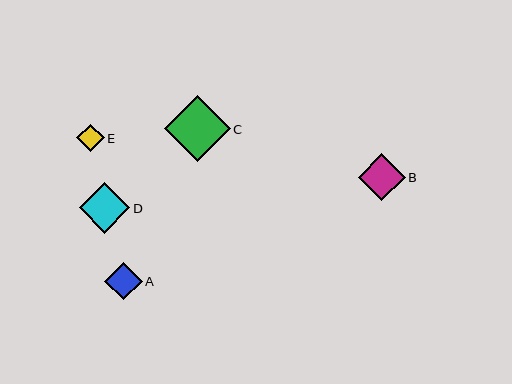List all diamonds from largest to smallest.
From largest to smallest: C, D, B, A, E.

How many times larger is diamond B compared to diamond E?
Diamond B is approximately 1.7 times the size of diamond E.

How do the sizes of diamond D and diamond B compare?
Diamond D and diamond B are approximately the same size.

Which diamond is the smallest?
Diamond E is the smallest with a size of approximately 27 pixels.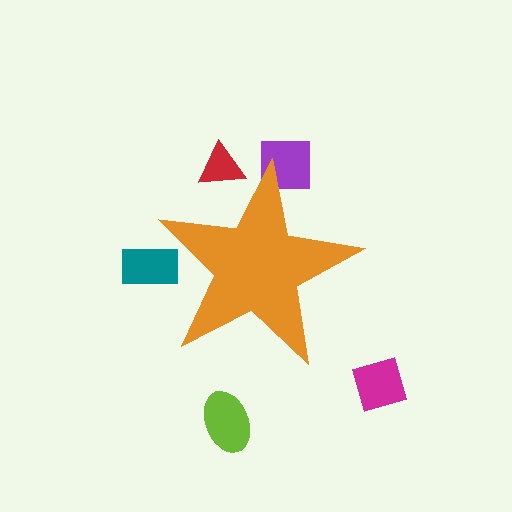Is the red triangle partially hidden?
Yes, the red triangle is partially hidden behind the orange star.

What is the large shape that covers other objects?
An orange star.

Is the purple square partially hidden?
Yes, the purple square is partially hidden behind the orange star.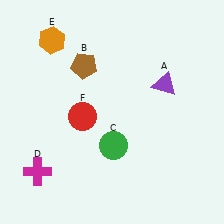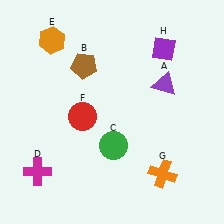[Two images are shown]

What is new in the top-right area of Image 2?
A purple diamond (H) was added in the top-right area of Image 2.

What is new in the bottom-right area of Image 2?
An orange cross (G) was added in the bottom-right area of Image 2.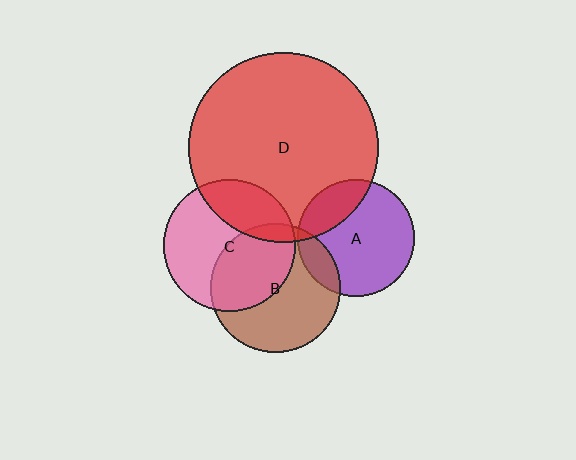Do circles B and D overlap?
Yes.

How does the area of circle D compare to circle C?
Approximately 2.1 times.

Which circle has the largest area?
Circle D (red).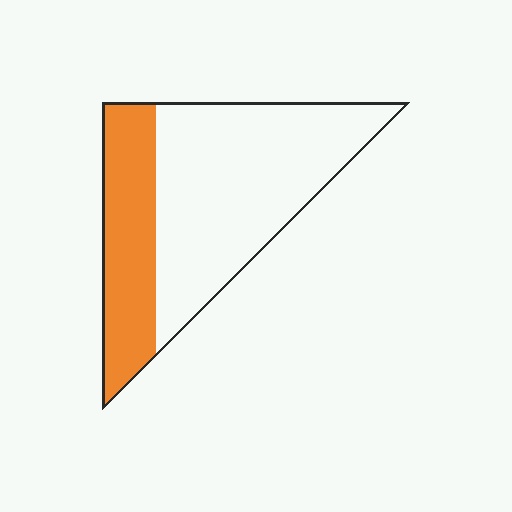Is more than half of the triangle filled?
No.